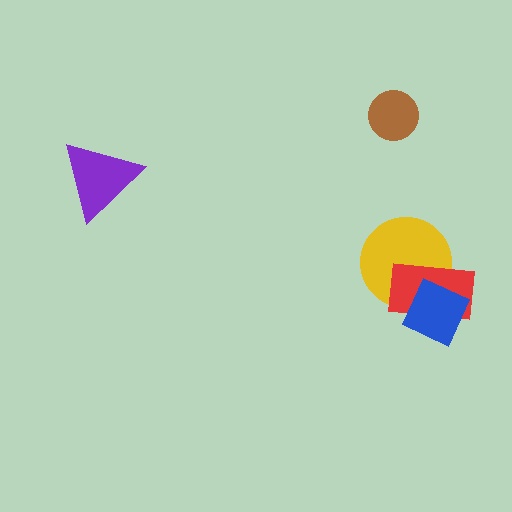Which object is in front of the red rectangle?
The blue diamond is in front of the red rectangle.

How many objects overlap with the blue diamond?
2 objects overlap with the blue diamond.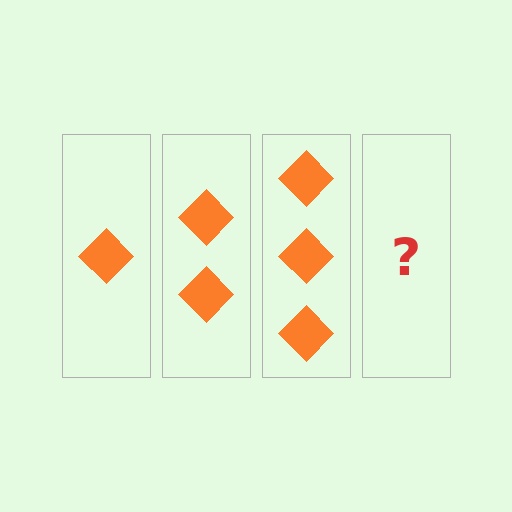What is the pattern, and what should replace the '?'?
The pattern is that each step adds one more diamond. The '?' should be 4 diamonds.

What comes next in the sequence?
The next element should be 4 diamonds.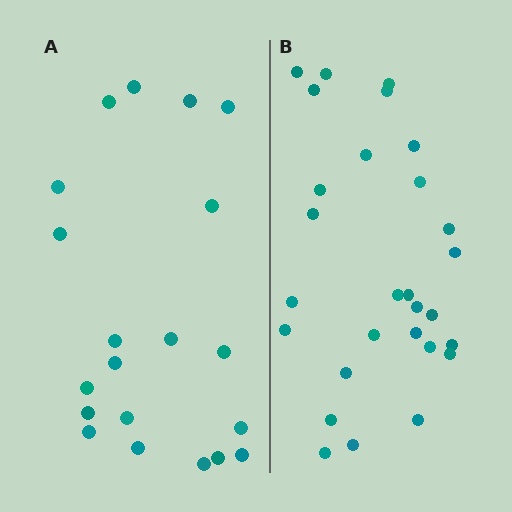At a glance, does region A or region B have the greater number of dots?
Region B (the right region) has more dots.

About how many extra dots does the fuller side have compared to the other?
Region B has roughly 8 or so more dots than region A.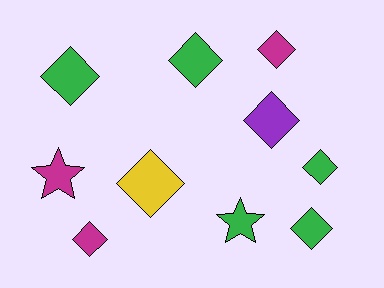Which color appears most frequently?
Green, with 5 objects.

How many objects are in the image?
There are 10 objects.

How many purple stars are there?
There are no purple stars.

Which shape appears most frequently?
Diamond, with 8 objects.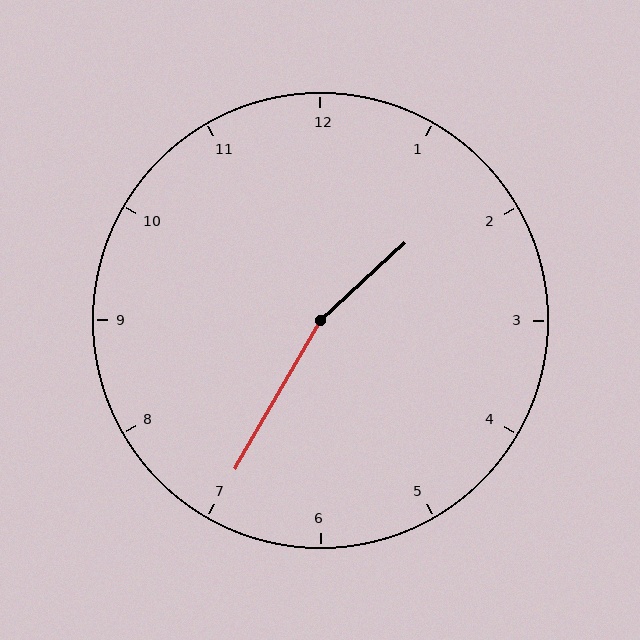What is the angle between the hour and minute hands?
Approximately 162 degrees.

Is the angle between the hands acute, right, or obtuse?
It is obtuse.